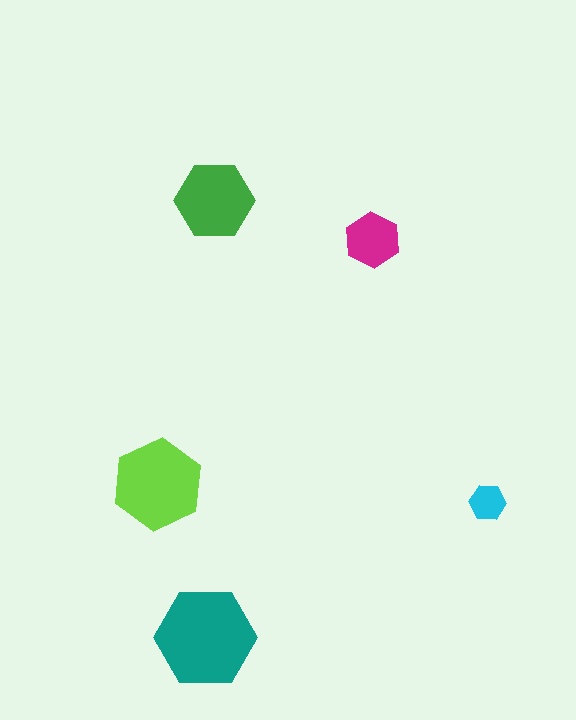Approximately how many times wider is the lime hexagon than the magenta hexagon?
About 1.5 times wider.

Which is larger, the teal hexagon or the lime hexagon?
The teal one.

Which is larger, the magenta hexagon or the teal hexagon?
The teal one.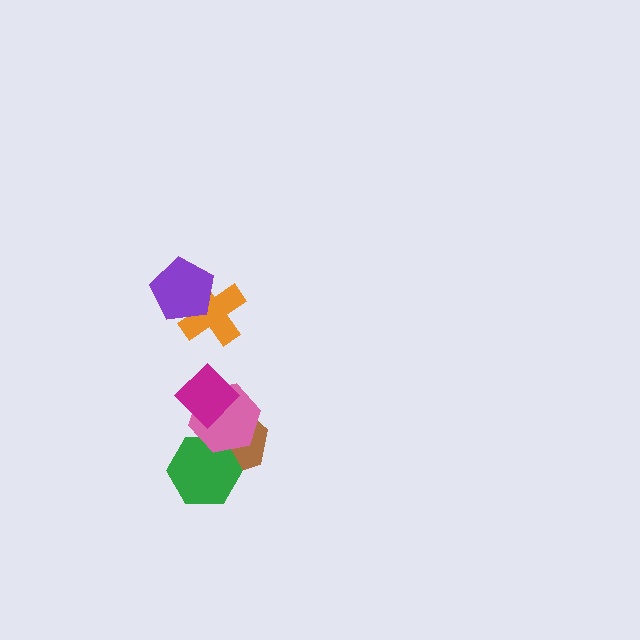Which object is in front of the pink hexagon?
The magenta diamond is in front of the pink hexagon.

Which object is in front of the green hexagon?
The pink hexagon is in front of the green hexagon.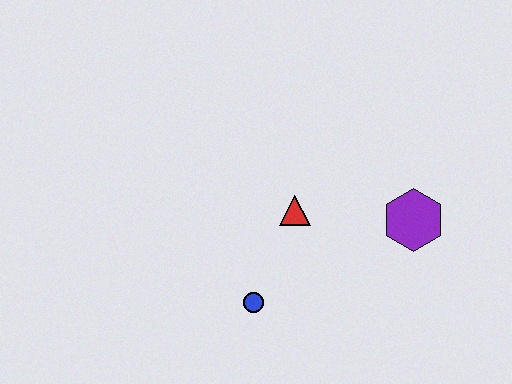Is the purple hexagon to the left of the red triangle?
No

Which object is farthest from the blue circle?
The purple hexagon is farthest from the blue circle.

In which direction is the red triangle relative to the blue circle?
The red triangle is above the blue circle.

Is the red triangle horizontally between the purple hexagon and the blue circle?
Yes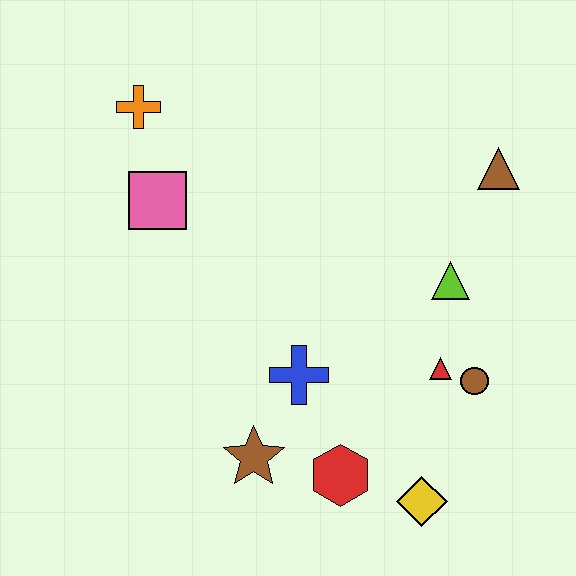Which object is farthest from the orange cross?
The yellow diamond is farthest from the orange cross.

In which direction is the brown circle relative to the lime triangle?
The brown circle is below the lime triangle.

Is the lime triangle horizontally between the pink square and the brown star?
No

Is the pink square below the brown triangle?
Yes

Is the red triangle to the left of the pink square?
No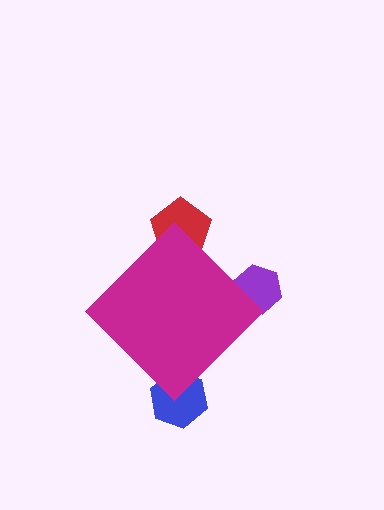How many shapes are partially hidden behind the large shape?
3 shapes are partially hidden.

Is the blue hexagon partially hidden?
Yes, the blue hexagon is partially hidden behind the magenta diamond.